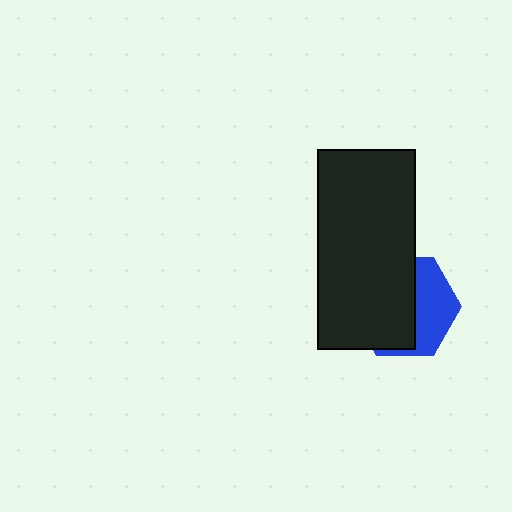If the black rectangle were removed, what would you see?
You would see the complete blue hexagon.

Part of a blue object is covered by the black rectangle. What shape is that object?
It is a hexagon.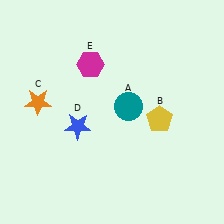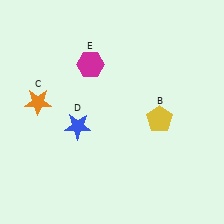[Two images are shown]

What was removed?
The teal circle (A) was removed in Image 2.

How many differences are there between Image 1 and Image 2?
There is 1 difference between the two images.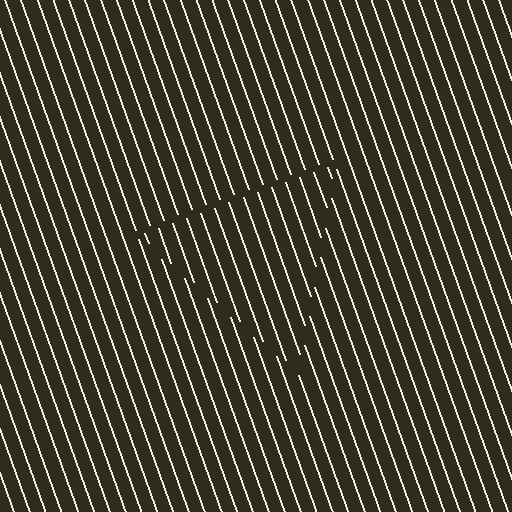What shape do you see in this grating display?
An illusory triangle. The interior of the shape contains the same grating, shifted by half a period — the contour is defined by the phase discontinuity where line-ends from the inner and outer gratings abut.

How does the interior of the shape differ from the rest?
The interior of the shape contains the same grating, shifted by half a period — the contour is defined by the phase discontinuity where line-ends from the inner and outer gratings abut.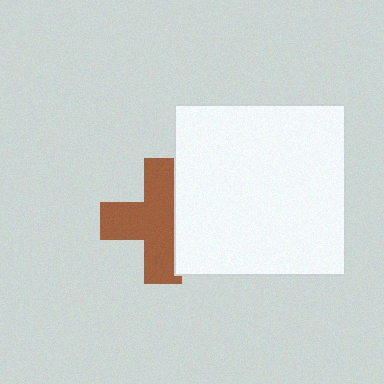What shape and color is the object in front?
The object in front is a white square.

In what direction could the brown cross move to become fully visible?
The brown cross could move left. That would shift it out from behind the white square entirely.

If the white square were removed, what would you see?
You would see the complete brown cross.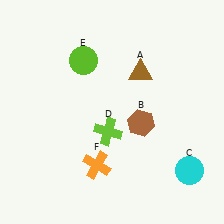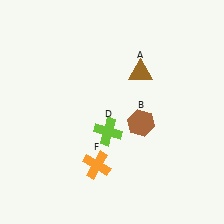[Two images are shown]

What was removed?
The cyan circle (C), the lime circle (E) were removed in Image 2.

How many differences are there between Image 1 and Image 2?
There are 2 differences between the two images.